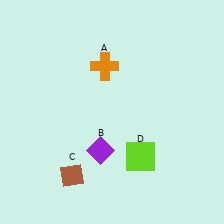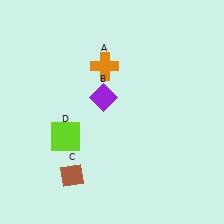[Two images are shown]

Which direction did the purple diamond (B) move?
The purple diamond (B) moved up.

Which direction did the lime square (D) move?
The lime square (D) moved left.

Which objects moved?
The objects that moved are: the purple diamond (B), the lime square (D).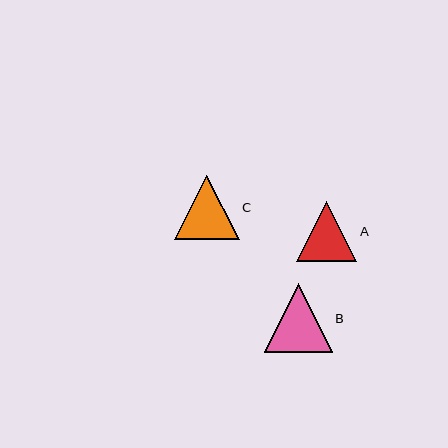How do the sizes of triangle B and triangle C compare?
Triangle B and triangle C are approximately the same size.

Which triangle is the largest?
Triangle B is the largest with a size of approximately 68 pixels.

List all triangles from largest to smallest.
From largest to smallest: B, C, A.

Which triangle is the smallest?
Triangle A is the smallest with a size of approximately 60 pixels.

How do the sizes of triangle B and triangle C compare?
Triangle B and triangle C are approximately the same size.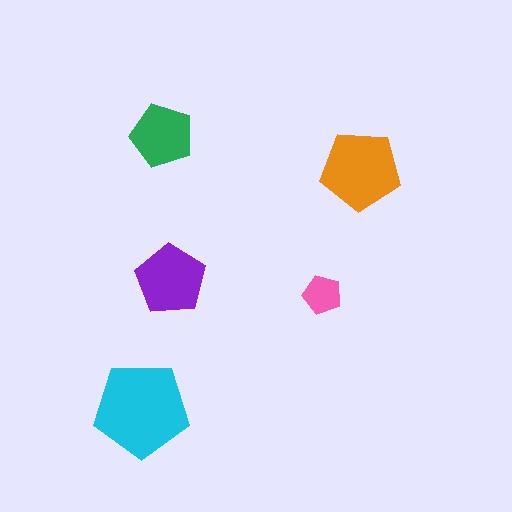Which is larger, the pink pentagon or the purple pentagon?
The purple one.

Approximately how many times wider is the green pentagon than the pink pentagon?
About 1.5 times wider.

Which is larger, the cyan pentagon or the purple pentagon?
The cyan one.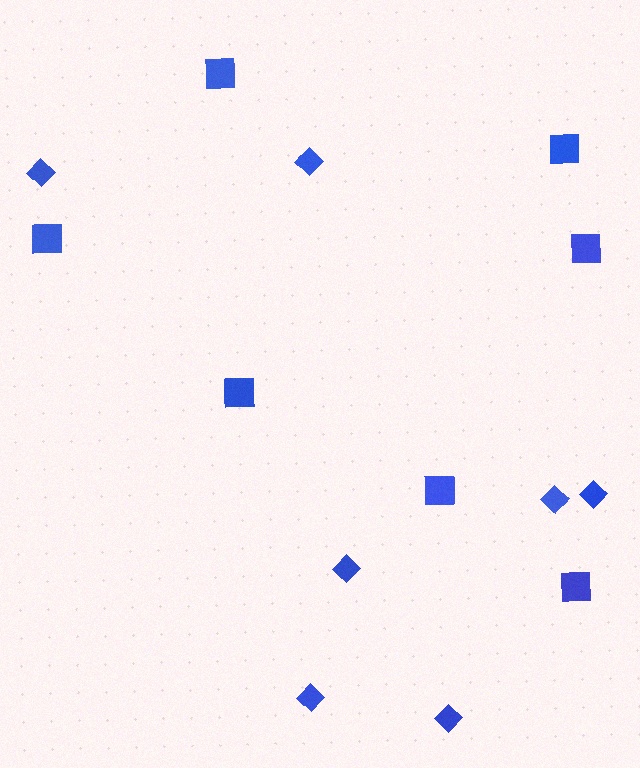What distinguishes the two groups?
There are 2 groups: one group of squares (7) and one group of diamonds (7).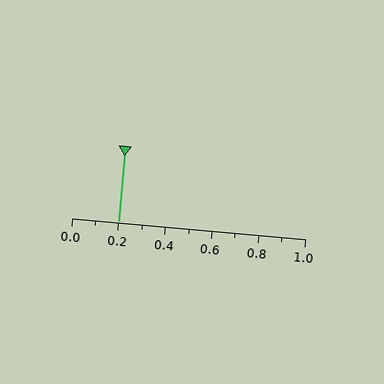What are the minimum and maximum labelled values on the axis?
The axis runs from 0.0 to 1.0.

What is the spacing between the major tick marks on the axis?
The major ticks are spaced 0.2 apart.